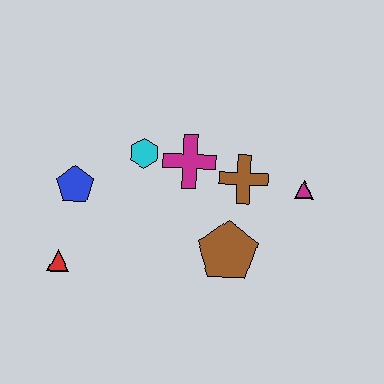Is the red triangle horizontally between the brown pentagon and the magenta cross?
No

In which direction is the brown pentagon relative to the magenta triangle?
The brown pentagon is to the left of the magenta triangle.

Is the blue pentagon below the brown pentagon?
No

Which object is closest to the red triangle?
The blue pentagon is closest to the red triangle.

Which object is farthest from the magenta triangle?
The red triangle is farthest from the magenta triangle.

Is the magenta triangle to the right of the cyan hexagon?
Yes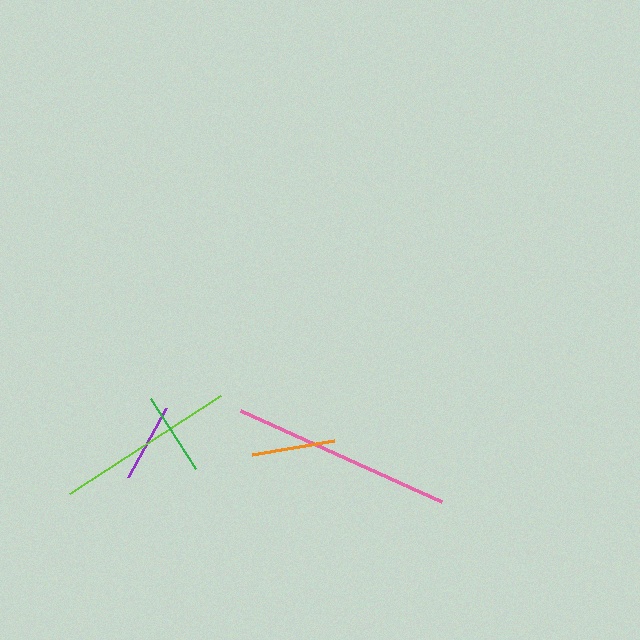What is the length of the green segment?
The green segment is approximately 83 pixels long.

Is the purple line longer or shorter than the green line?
The green line is longer than the purple line.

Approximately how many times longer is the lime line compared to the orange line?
The lime line is approximately 2.2 times the length of the orange line.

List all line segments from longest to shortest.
From longest to shortest: pink, lime, green, orange, purple.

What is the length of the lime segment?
The lime segment is approximately 180 pixels long.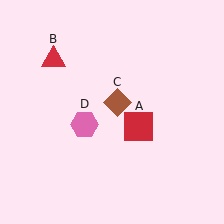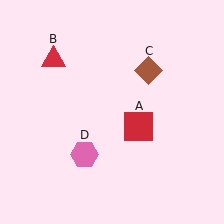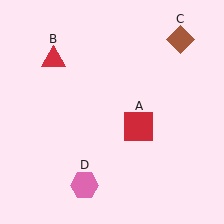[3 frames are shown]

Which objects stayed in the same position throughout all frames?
Red square (object A) and red triangle (object B) remained stationary.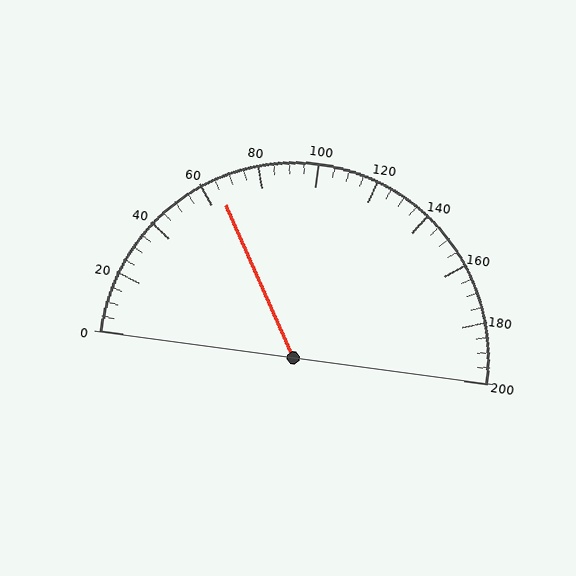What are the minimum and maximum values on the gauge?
The gauge ranges from 0 to 200.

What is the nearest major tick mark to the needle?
The nearest major tick mark is 60.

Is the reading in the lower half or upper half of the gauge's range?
The reading is in the lower half of the range (0 to 200).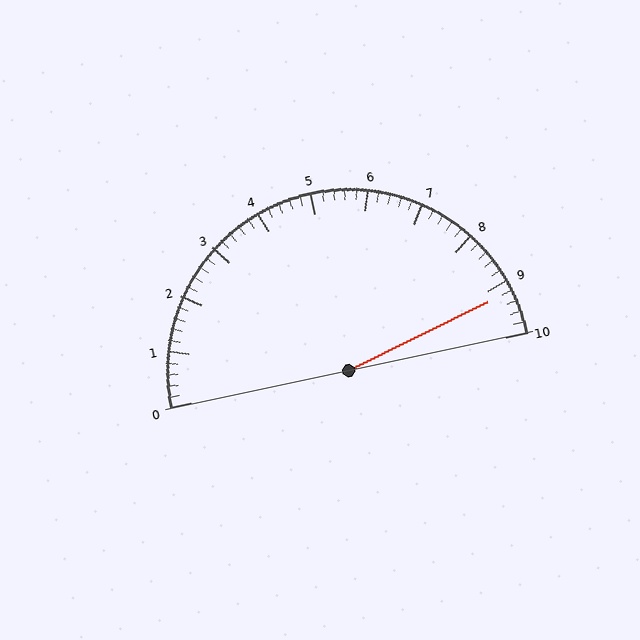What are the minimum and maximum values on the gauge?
The gauge ranges from 0 to 10.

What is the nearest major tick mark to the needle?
The nearest major tick mark is 9.